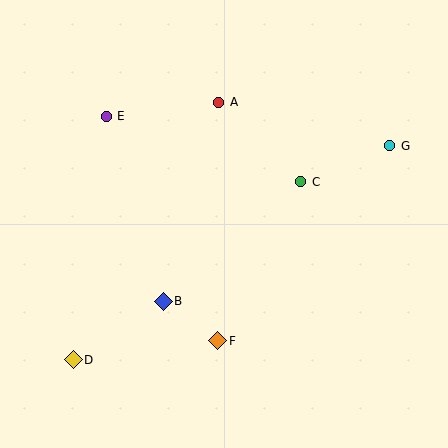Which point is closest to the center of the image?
Point C at (301, 182) is closest to the center.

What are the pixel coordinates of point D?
Point D is at (73, 360).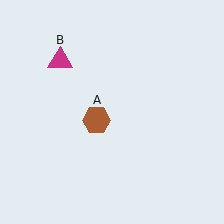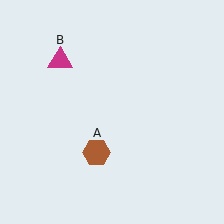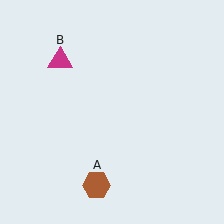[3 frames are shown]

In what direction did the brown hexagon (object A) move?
The brown hexagon (object A) moved down.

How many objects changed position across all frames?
1 object changed position: brown hexagon (object A).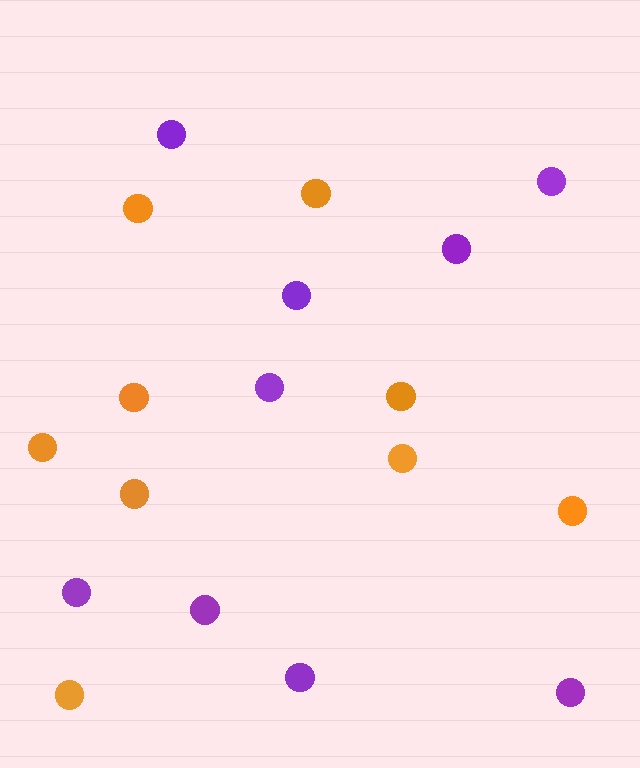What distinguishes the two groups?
There are 2 groups: one group of orange circles (9) and one group of purple circles (9).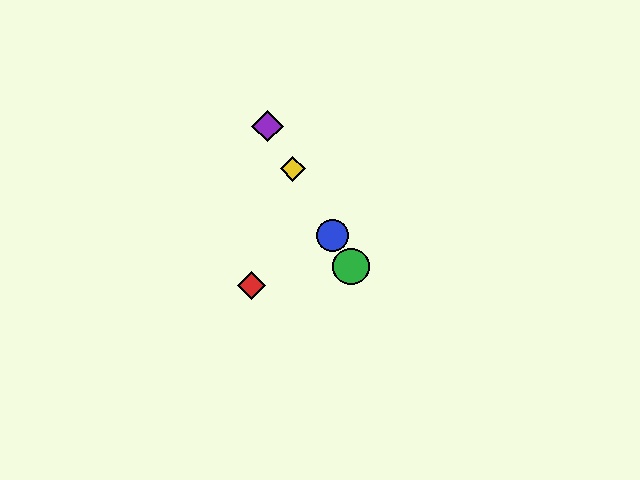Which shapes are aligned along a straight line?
The blue circle, the green circle, the yellow diamond, the purple diamond are aligned along a straight line.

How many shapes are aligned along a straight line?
4 shapes (the blue circle, the green circle, the yellow diamond, the purple diamond) are aligned along a straight line.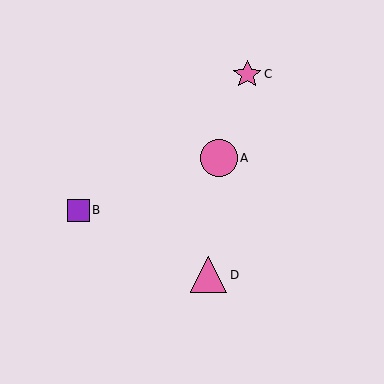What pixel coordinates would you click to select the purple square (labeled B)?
Click at (79, 210) to select the purple square B.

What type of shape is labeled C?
Shape C is a pink star.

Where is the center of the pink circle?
The center of the pink circle is at (219, 158).